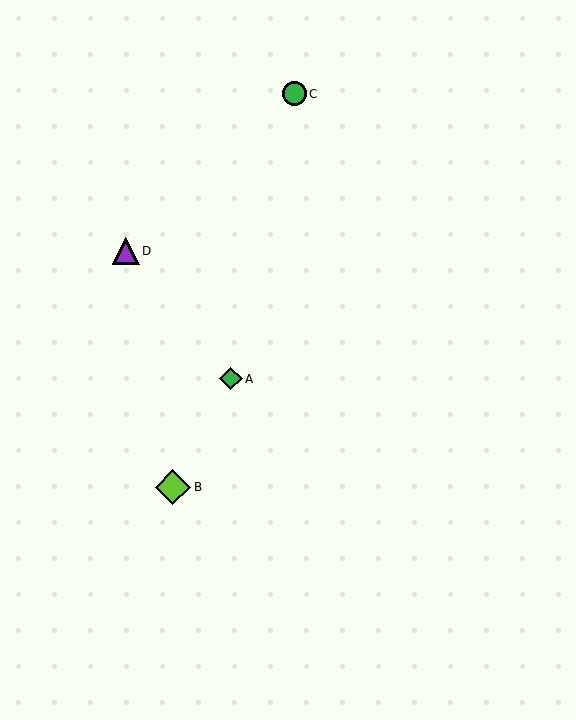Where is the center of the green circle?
The center of the green circle is at (295, 94).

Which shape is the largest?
The lime diamond (labeled B) is the largest.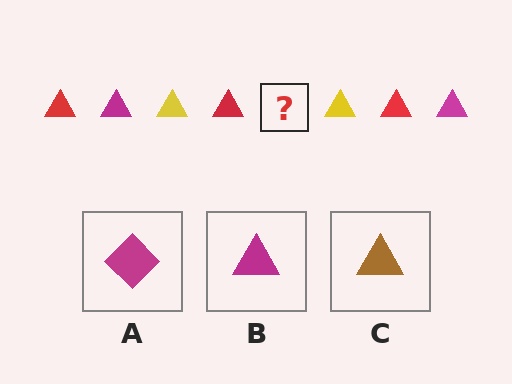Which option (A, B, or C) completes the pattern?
B.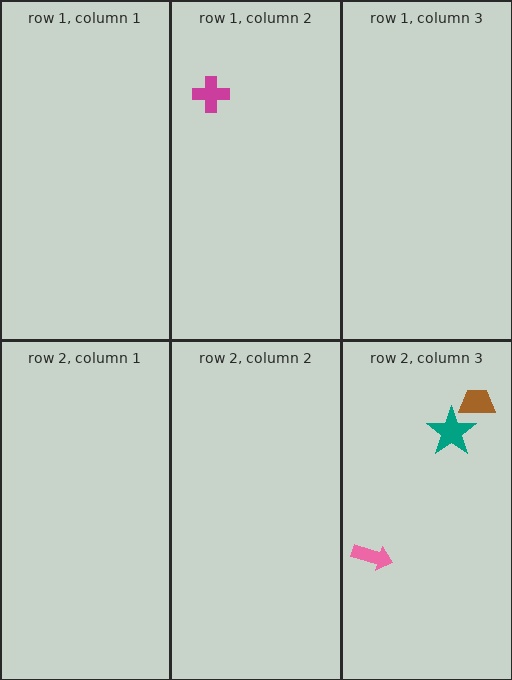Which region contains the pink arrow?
The row 2, column 3 region.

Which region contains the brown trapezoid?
The row 2, column 3 region.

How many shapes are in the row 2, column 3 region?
3.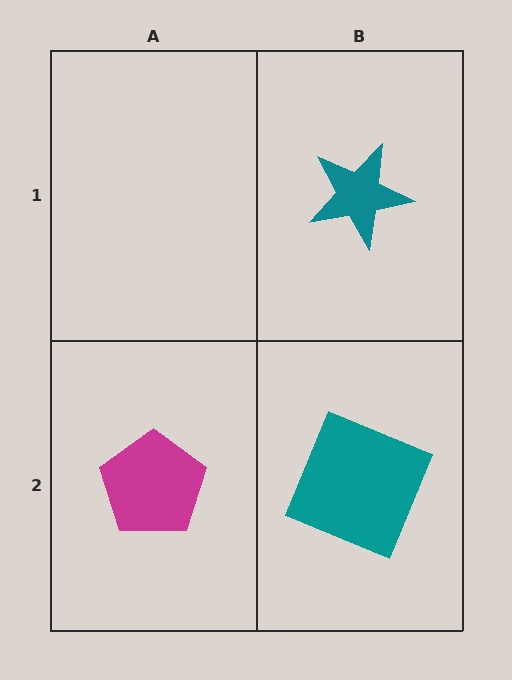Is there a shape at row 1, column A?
No, that cell is empty.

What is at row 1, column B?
A teal star.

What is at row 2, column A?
A magenta pentagon.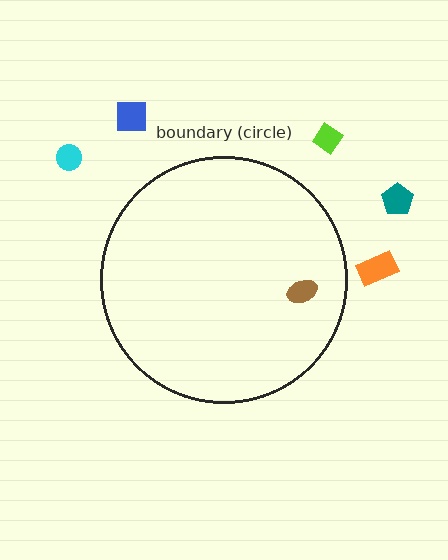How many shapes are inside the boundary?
1 inside, 5 outside.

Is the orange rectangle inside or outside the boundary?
Outside.